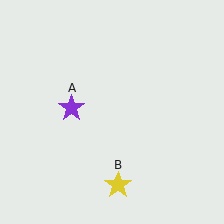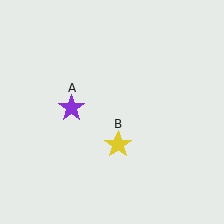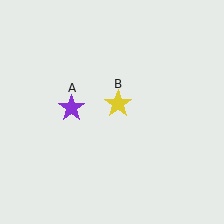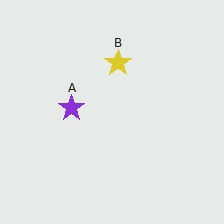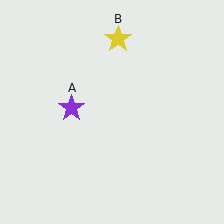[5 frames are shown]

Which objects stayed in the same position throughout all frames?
Purple star (object A) remained stationary.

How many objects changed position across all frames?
1 object changed position: yellow star (object B).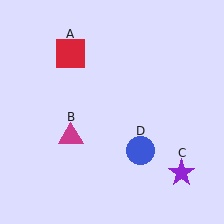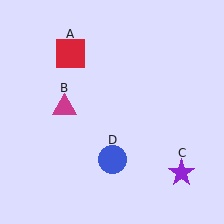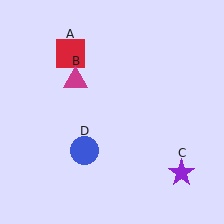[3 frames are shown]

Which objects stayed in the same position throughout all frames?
Red square (object A) and purple star (object C) remained stationary.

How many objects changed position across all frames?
2 objects changed position: magenta triangle (object B), blue circle (object D).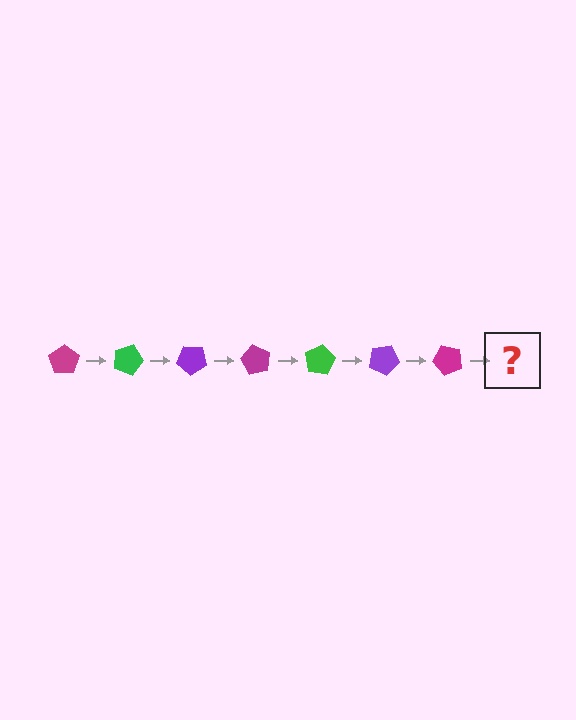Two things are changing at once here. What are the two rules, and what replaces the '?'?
The two rules are that it rotates 20 degrees each step and the color cycles through magenta, green, and purple. The '?' should be a green pentagon, rotated 140 degrees from the start.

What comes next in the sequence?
The next element should be a green pentagon, rotated 140 degrees from the start.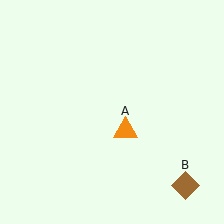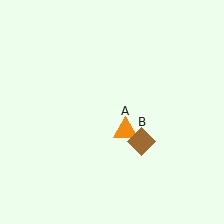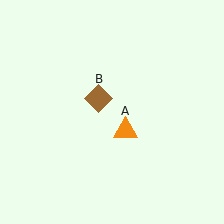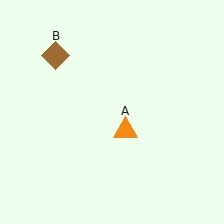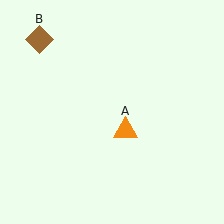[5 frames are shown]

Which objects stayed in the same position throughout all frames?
Orange triangle (object A) remained stationary.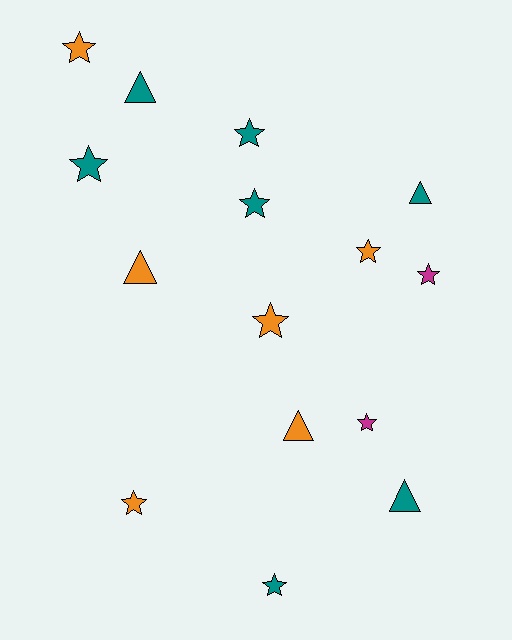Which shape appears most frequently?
Star, with 10 objects.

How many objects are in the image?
There are 15 objects.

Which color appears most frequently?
Teal, with 7 objects.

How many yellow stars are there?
There are no yellow stars.